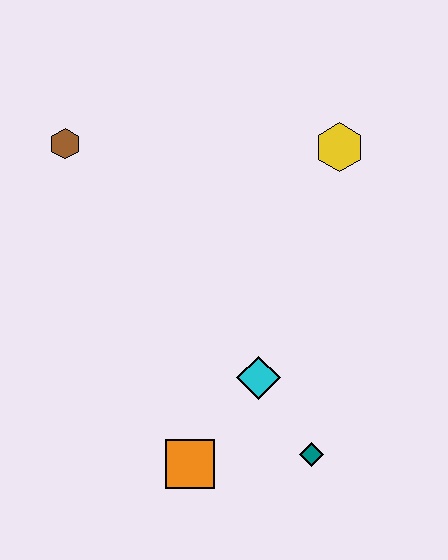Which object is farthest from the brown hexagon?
The teal diamond is farthest from the brown hexagon.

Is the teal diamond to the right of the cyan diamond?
Yes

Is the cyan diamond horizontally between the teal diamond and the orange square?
Yes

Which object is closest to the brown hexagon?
The yellow hexagon is closest to the brown hexagon.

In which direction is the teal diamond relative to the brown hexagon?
The teal diamond is below the brown hexagon.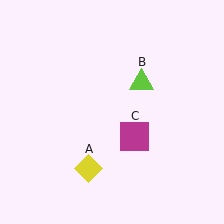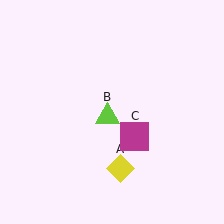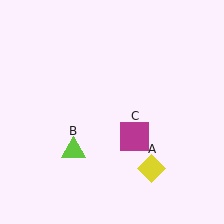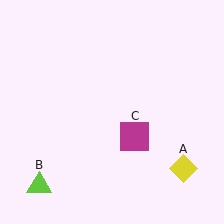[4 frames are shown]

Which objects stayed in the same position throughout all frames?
Magenta square (object C) remained stationary.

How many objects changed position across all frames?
2 objects changed position: yellow diamond (object A), lime triangle (object B).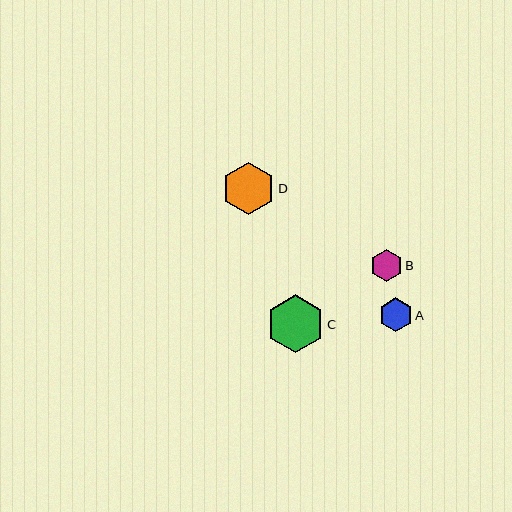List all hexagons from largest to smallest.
From largest to smallest: C, D, A, B.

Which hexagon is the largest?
Hexagon C is the largest with a size of approximately 58 pixels.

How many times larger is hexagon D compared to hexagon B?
Hexagon D is approximately 1.6 times the size of hexagon B.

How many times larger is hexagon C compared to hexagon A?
Hexagon C is approximately 1.7 times the size of hexagon A.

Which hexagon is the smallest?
Hexagon B is the smallest with a size of approximately 32 pixels.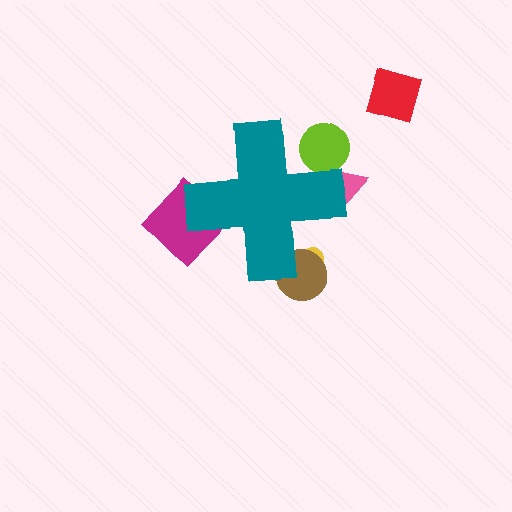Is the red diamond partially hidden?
No, the red diamond is fully visible.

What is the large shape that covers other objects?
A teal cross.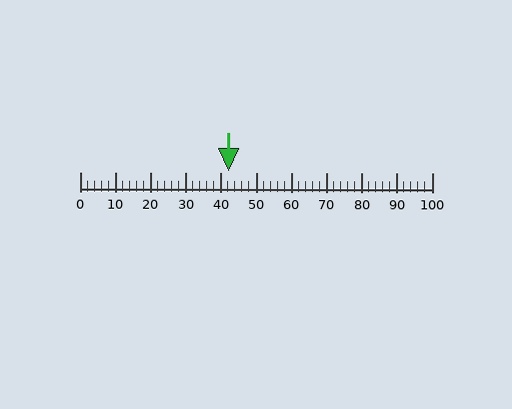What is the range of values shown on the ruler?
The ruler shows values from 0 to 100.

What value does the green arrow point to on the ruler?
The green arrow points to approximately 42.